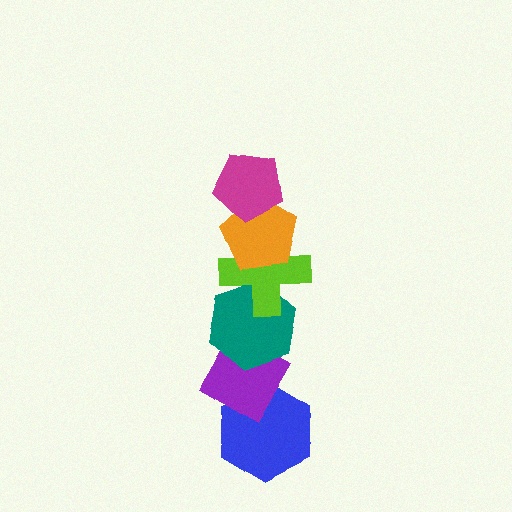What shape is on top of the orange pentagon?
The magenta pentagon is on top of the orange pentagon.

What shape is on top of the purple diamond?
The teal hexagon is on top of the purple diamond.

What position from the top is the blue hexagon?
The blue hexagon is 6th from the top.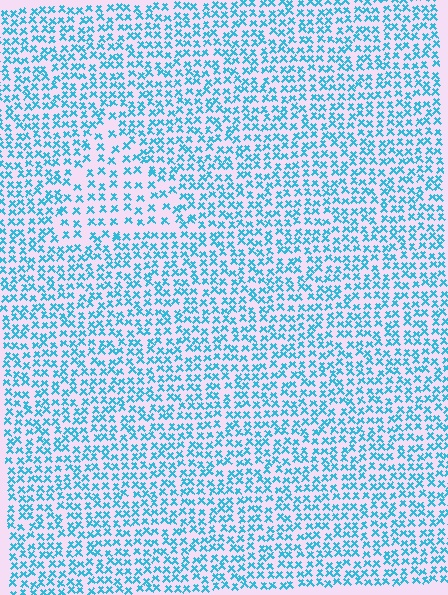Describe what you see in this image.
The image contains small cyan elements arranged at two different densities. A triangle-shaped region is visible where the elements are less densely packed than the surrounding area.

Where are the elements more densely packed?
The elements are more densely packed outside the triangle boundary.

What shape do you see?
I see a triangle.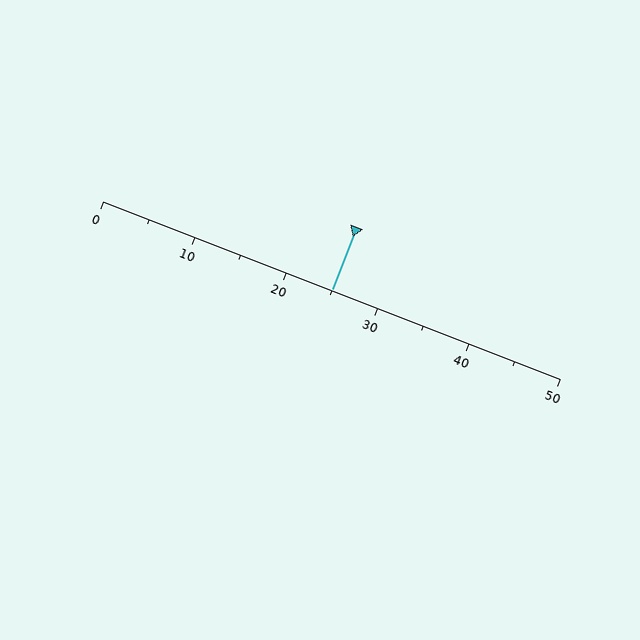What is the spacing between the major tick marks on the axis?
The major ticks are spaced 10 apart.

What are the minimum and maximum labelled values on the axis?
The axis runs from 0 to 50.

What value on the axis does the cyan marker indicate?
The marker indicates approximately 25.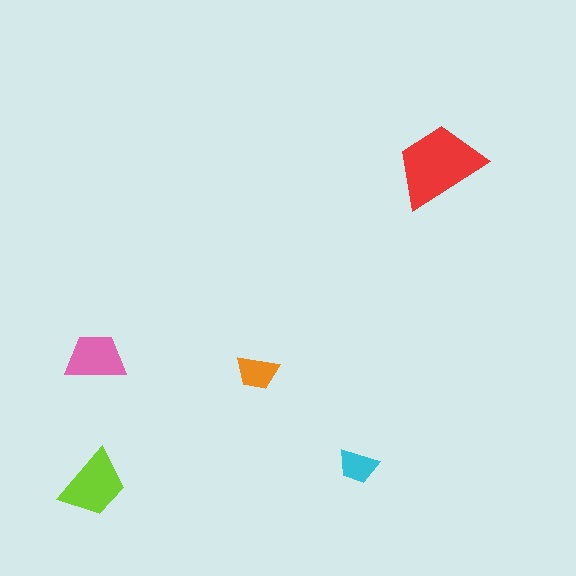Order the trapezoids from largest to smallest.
the red one, the lime one, the pink one, the orange one, the cyan one.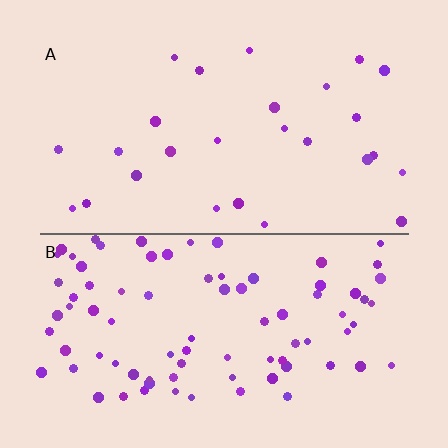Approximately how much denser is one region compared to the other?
Approximately 3.0× — region B over region A.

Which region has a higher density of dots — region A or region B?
B (the bottom).